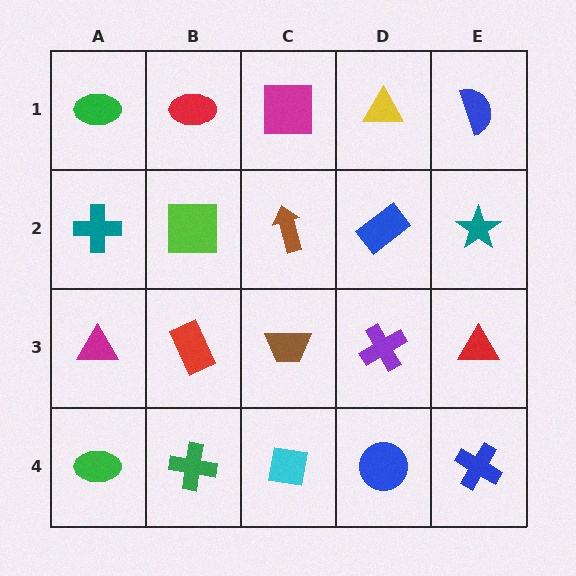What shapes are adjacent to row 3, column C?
A brown arrow (row 2, column C), a cyan square (row 4, column C), a red rectangle (row 3, column B), a purple cross (row 3, column D).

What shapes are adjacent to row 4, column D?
A purple cross (row 3, column D), a cyan square (row 4, column C), a blue cross (row 4, column E).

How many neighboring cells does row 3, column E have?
3.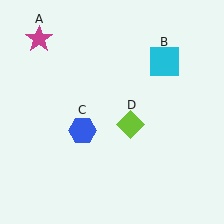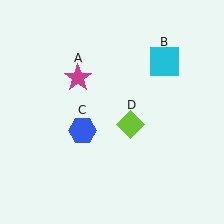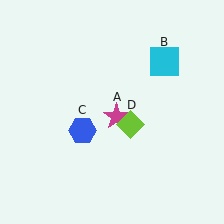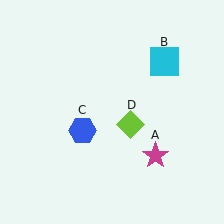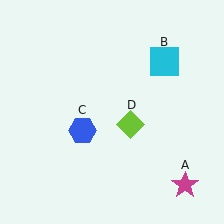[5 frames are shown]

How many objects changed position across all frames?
1 object changed position: magenta star (object A).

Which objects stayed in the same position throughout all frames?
Cyan square (object B) and blue hexagon (object C) and lime diamond (object D) remained stationary.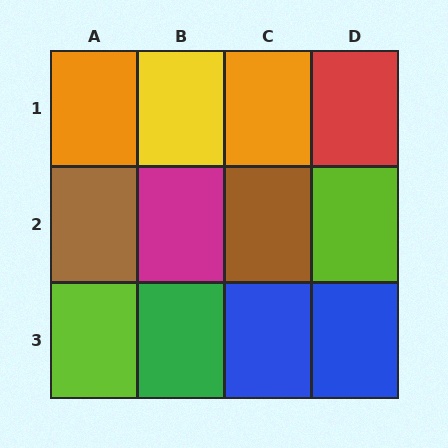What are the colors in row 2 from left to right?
Brown, magenta, brown, lime.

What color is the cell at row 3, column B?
Green.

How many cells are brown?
2 cells are brown.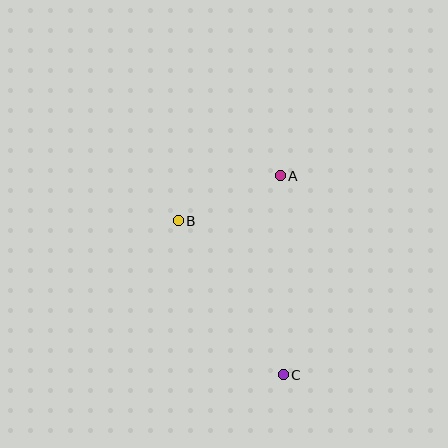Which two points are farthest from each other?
Points A and C are farthest from each other.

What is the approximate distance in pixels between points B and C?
The distance between B and C is approximately 187 pixels.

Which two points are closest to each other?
Points A and B are closest to each other.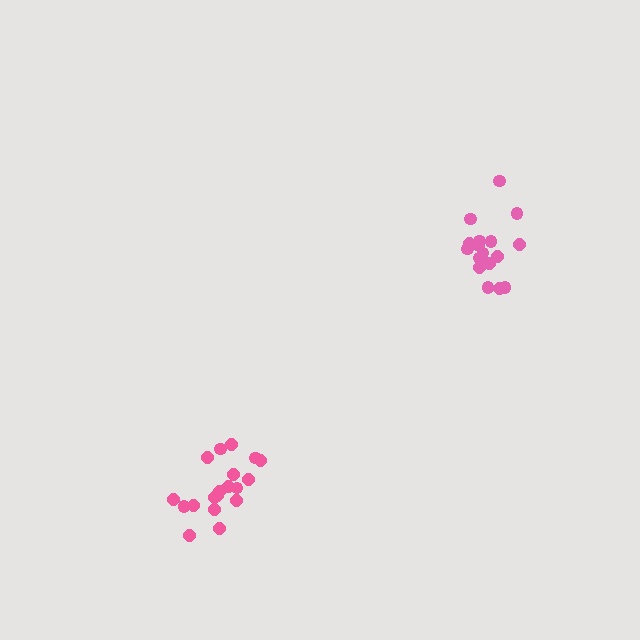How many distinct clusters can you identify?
There are 2 distinct clusters.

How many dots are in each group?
Group 1: 19 dots, Group 2: 19 dots (38 total).